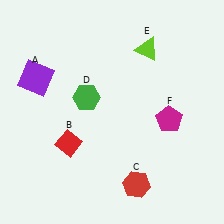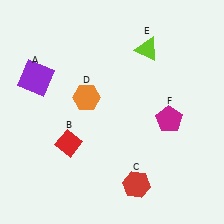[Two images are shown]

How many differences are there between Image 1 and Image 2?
There is 1 difference between the two images.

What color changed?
The hexagon (D) changed from green in Image 1 to orange in Image 2.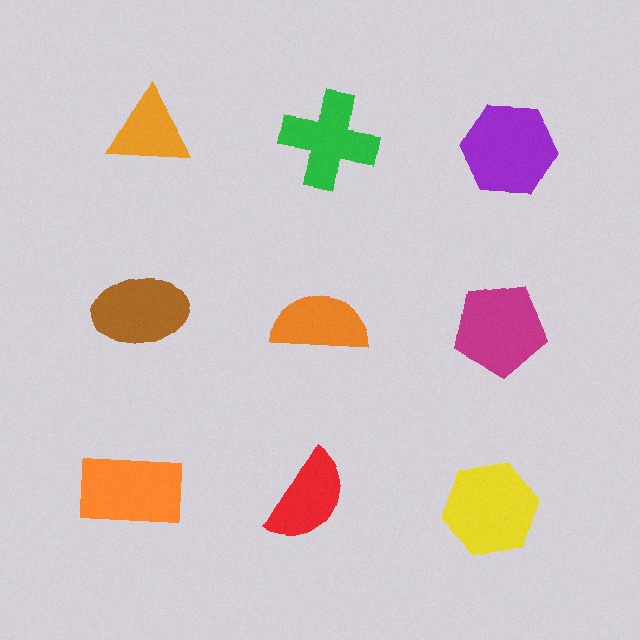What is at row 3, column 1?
An orange rectangle.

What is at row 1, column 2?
A green cross.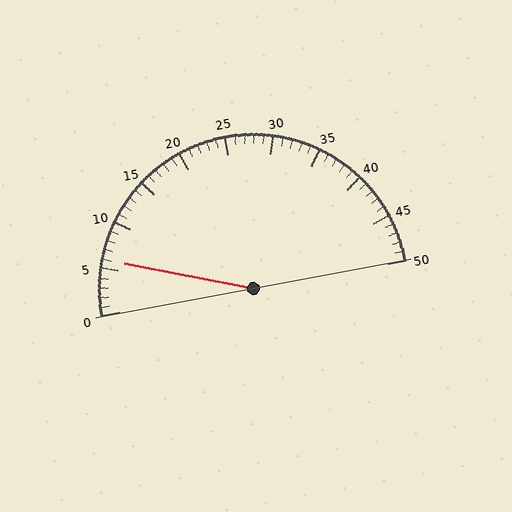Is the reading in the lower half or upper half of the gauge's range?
The reading is in the lower half of the range (0 to 50).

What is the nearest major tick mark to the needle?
The nearest major tick mark is 5.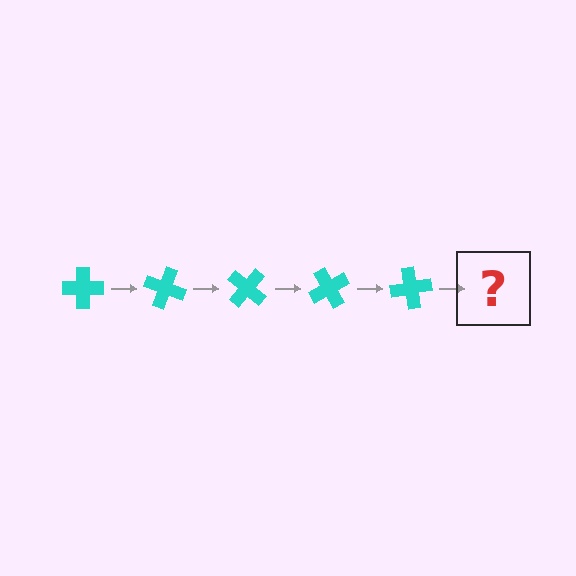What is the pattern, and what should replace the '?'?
The pattern is that the cross rotates 20 degrees each step. The '?' should be a cyan cross rotated 100 degrees.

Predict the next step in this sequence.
The next step is a cyan cross rotated 100 degrees.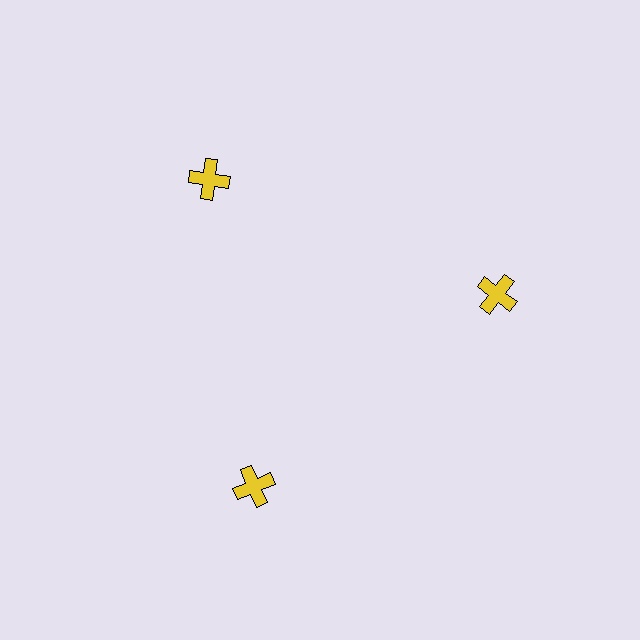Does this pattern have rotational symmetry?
Yes, this pattern has 3-fold rotational symmetry. It looks the same after rotating 120 degrees around the center.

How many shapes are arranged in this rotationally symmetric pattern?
There are 3 shapes, arranged in 3 groups of 1.